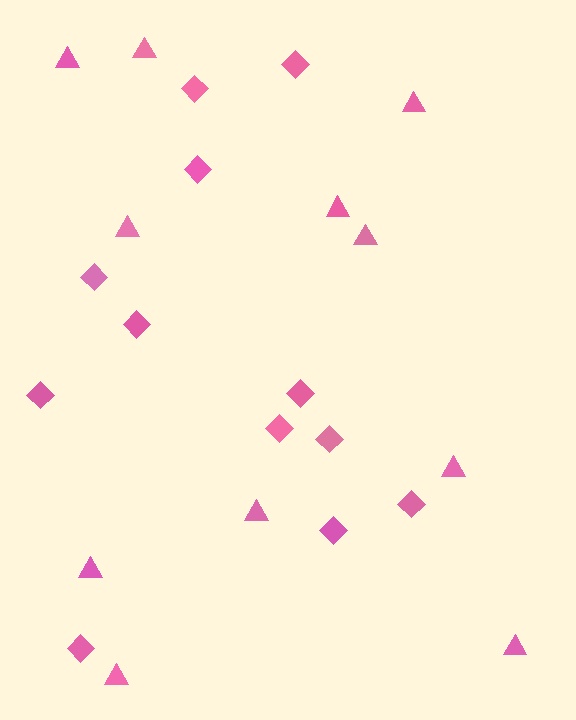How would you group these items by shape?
There are 2 groups: one group of diamonds (12) and one group of triangles (11).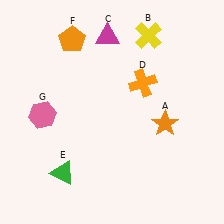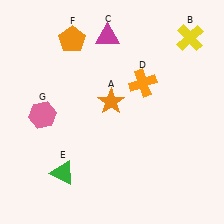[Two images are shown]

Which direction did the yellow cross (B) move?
The yellow cross (B) moved right.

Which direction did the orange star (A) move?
The orange star (A) moved left.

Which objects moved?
The objects that moved are: the orange star (A), the yellow cross (B).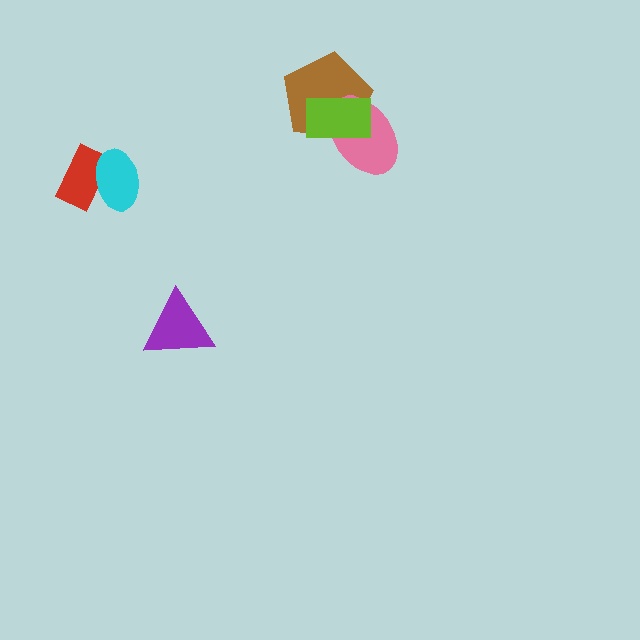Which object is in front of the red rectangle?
The cyan ellipse is in front of the red rectangle.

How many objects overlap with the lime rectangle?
2 objects overlap with the lime rectangle.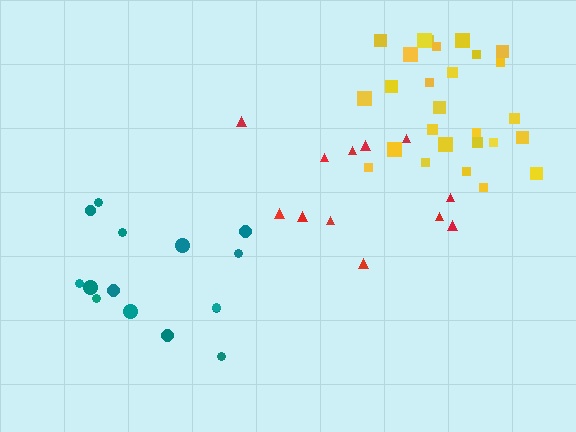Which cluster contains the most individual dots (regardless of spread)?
Yellow (27).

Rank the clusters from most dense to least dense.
yellow, teal, red.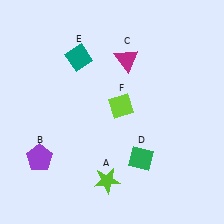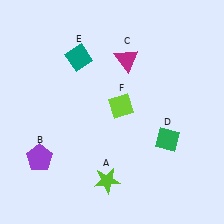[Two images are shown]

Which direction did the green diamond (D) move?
The green diamond (D) moved right.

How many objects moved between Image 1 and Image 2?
1 object moved between the two images.